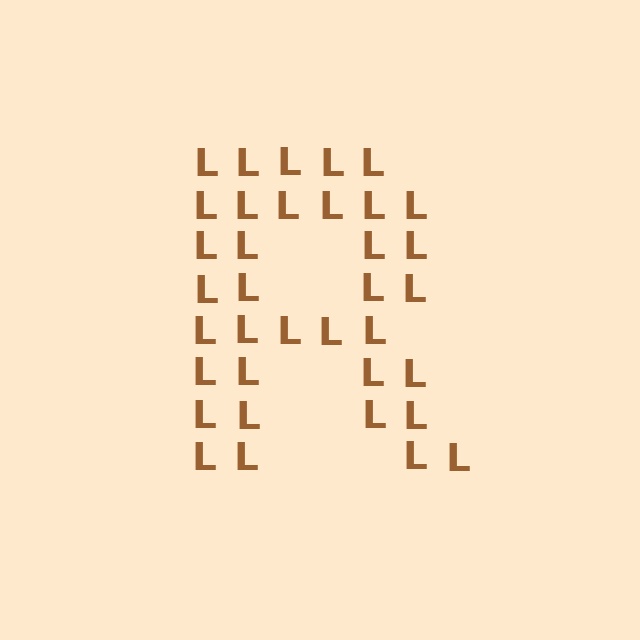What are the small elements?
The small elements are letter L's.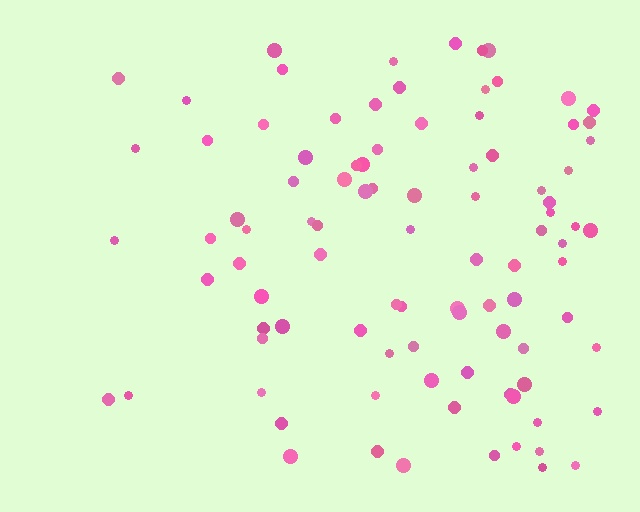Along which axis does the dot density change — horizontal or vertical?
Horizontal.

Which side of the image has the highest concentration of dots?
The right.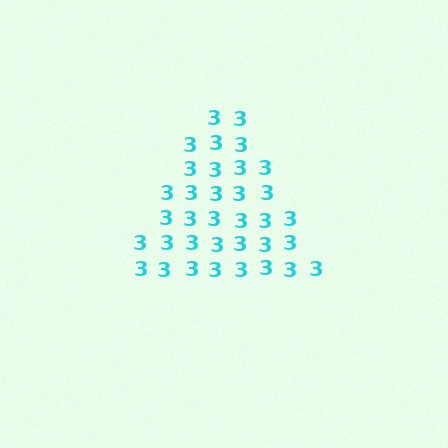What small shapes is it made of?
It is made of small digit 3's.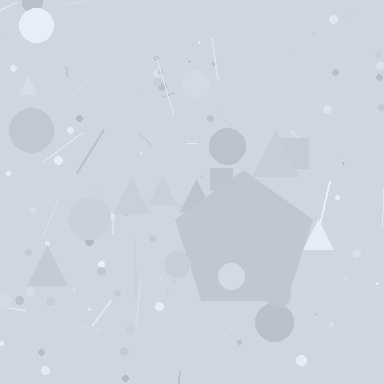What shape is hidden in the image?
A pentagon is hidden in the image.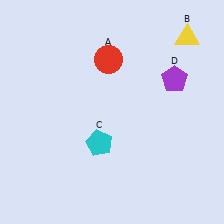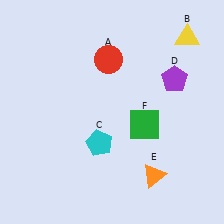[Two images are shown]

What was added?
An orange triangle (E), a green square (F) were added in Image 2.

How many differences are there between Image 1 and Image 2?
There are 2 differences between the two images.